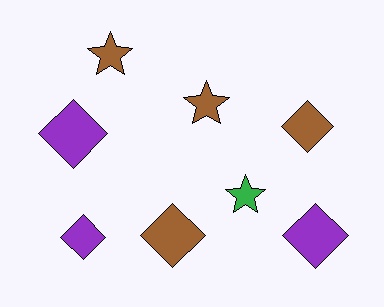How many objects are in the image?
There are 8 objects.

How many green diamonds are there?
There are no green diamonds.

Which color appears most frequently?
Brown, with 4 objects.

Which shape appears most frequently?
Diamond, with 5 objects.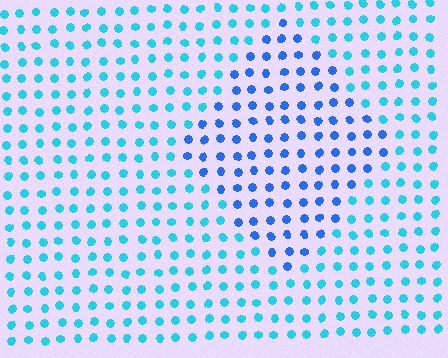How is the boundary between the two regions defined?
The boundary is defined purely by a slight shift in hue (about 32 degrees). Spacing, size, and orientation are identical on both sides.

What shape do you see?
I see a diamond.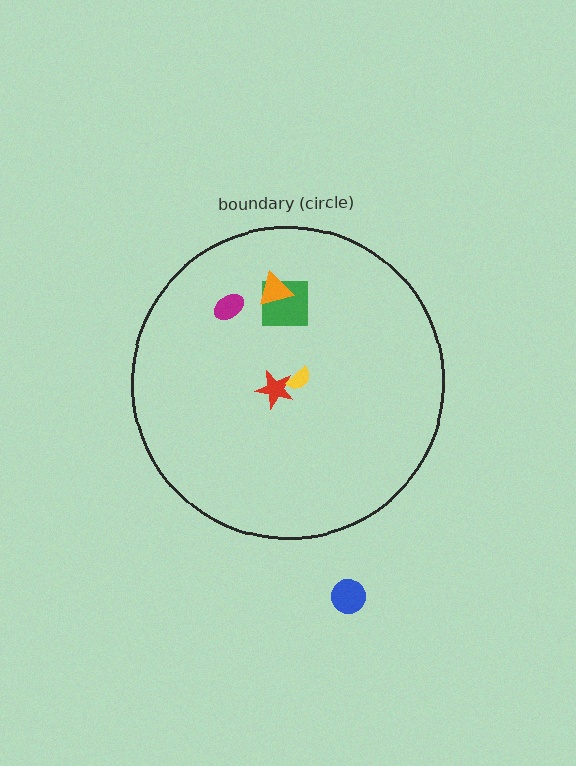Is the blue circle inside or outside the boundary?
Outside.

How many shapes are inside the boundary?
5 inside, 1 outside.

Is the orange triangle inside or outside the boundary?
Inside.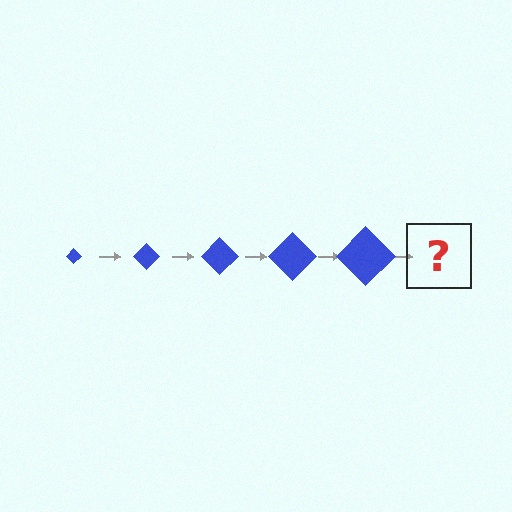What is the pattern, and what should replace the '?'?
The pattern is that the diamond gets progressively larger each step. The '?' should be a blue diamond, larger than the previous one.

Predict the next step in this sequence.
The next step is a blue diamond, larger than the previous one.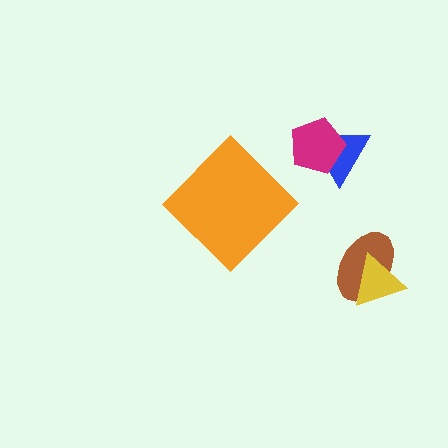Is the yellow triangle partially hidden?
No, no other shape covers it.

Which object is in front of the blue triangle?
The magenta pentagon is in front of the blue triangle.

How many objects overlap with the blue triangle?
1 object overlaps with the blue triangle.